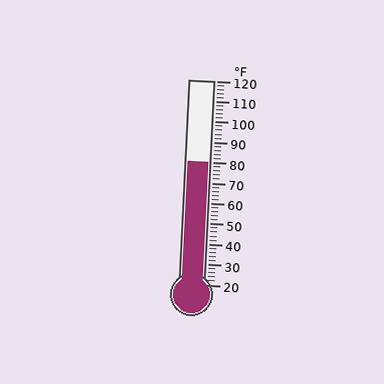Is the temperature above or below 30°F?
The temperature is above 30°F.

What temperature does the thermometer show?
The thermometer shows approximately 80°F.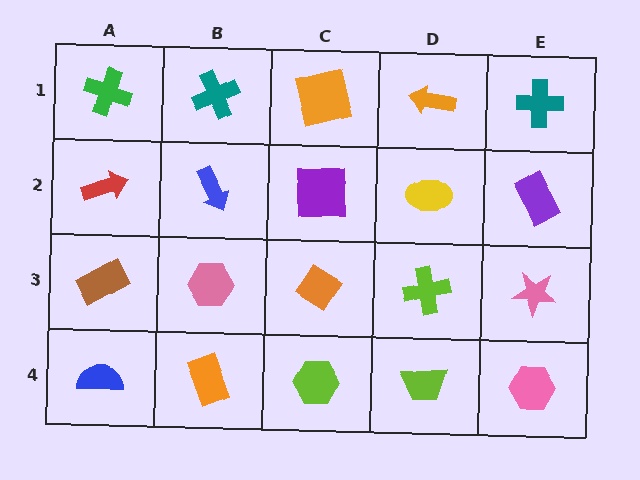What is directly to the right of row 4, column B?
A lime hexagon.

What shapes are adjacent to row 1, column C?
A purple square (row 2, column C), a teal cross (row 1, column B), an orange arrow (row 1, column D).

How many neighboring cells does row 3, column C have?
4.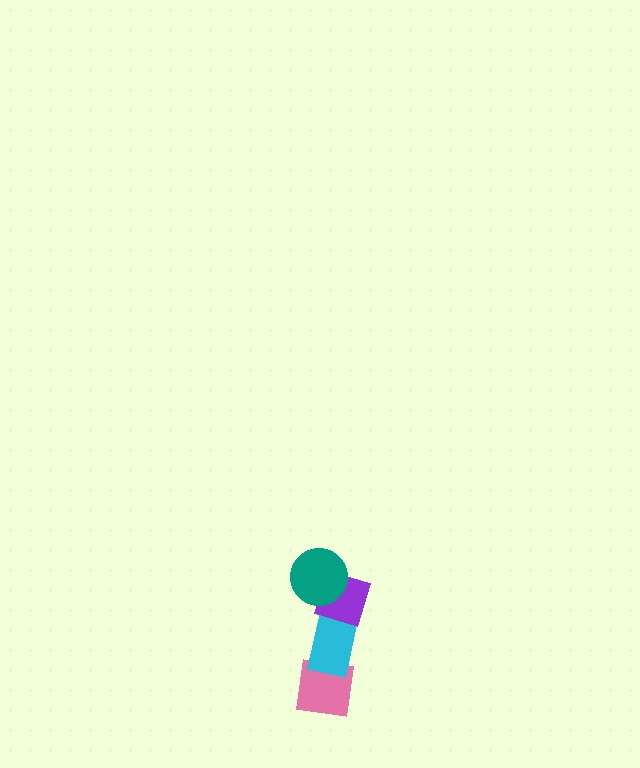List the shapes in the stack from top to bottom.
From top to bottom: the teal circle, the purple diamond, the cyan rectangle, the pink square.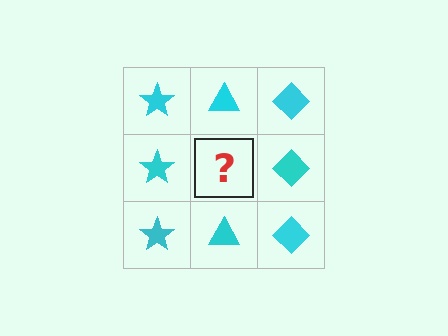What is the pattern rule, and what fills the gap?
The rule is that each column has a consistent shape. The gap should be filled with a cyan triangle.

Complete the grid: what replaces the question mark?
The question mark should be replaced with a cyan triangle.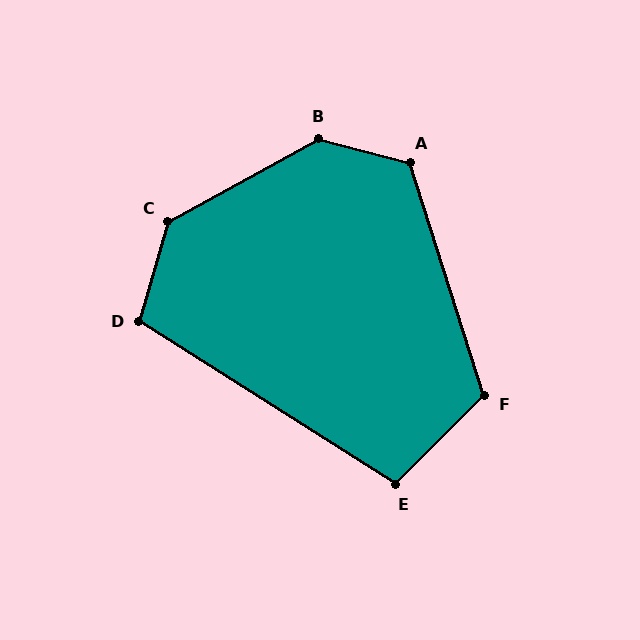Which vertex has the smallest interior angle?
E, at approximately 103 degrees.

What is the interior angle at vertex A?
Approximately 122 degrees (obtuse).